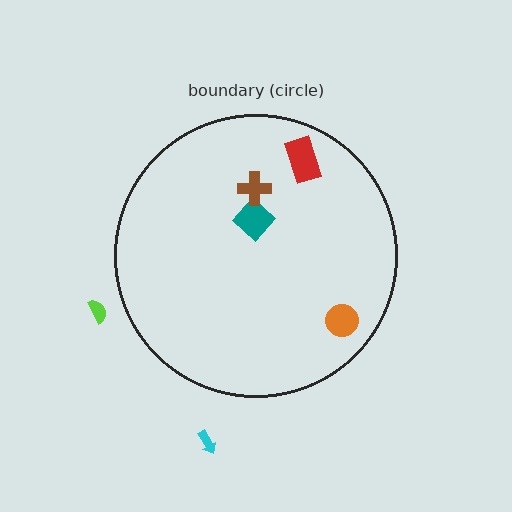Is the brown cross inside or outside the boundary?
Inside.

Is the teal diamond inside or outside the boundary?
Inside.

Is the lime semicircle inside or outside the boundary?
Outside.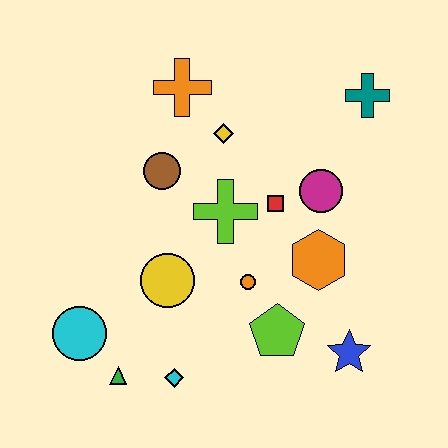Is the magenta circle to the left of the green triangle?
No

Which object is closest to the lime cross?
The red square is closest to the lime cross.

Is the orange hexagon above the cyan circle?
Yes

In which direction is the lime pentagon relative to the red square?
The lime pentagon is below the red square.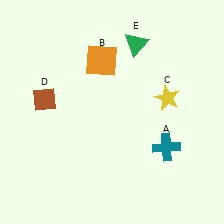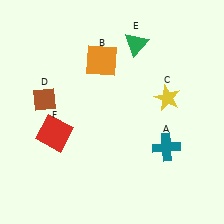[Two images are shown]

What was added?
A red square (F) was added in Image 2.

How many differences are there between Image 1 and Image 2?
There is 1 difference between the two images.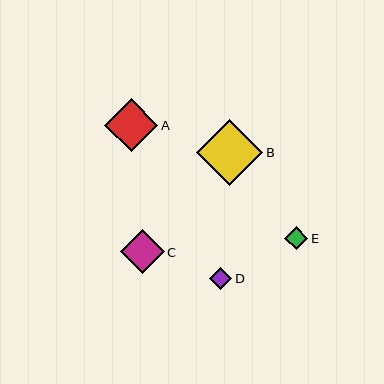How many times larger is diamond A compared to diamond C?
Diamond A is approximately 1.2 times the size of diamond C.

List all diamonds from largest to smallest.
From largest to smallest: B, A, C, E, D.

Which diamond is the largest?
Diamond B is the largest with a size of approximately 66 pixels.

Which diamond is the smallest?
Diamond D is the smallest with a size of approximately 22 pixels.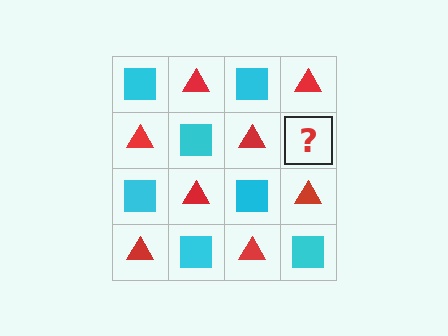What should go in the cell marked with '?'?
The missing cell should contain a cyan square.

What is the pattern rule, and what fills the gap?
The rule is that it alternates cyan square and red triangle in a checkerboard pattern. The gap should be filled with a cyan square.